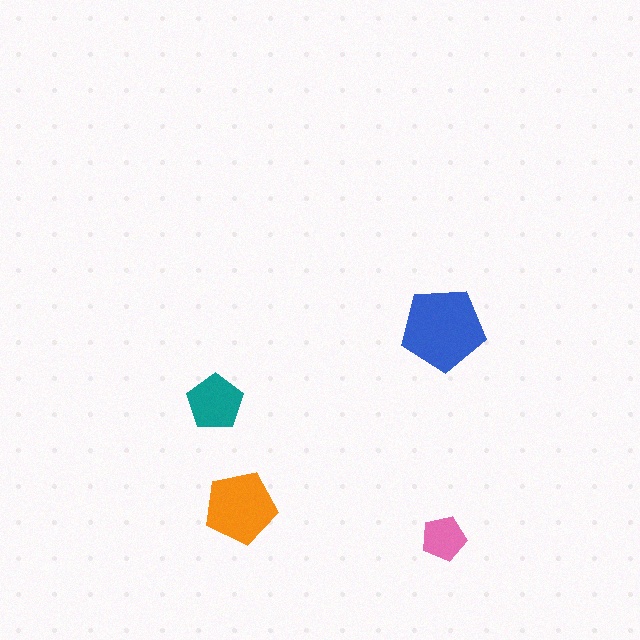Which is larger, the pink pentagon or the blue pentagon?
The blue one.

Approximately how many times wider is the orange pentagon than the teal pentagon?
About 1.5 times wider.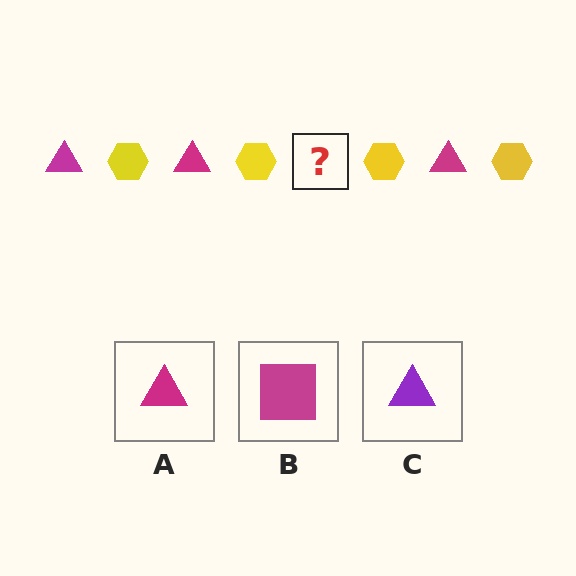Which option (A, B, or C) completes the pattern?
A.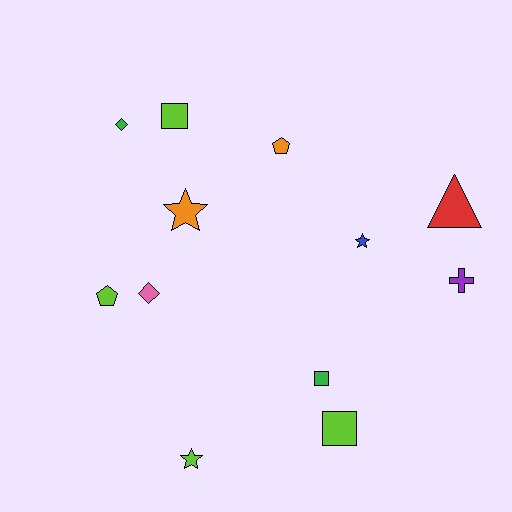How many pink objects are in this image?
There is 1 pink object.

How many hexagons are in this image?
There are no hexagons.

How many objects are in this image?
There are 12 objects.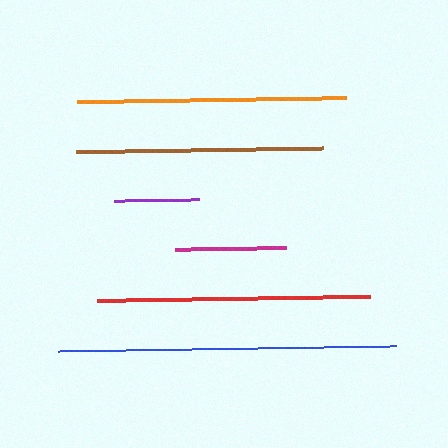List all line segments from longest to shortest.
From longest to shortest: blue, red, orange, brown, magenta, purple.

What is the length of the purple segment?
The purple segment is approximately 85 pixels long.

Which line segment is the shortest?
The purple line is the shortest at approximately 85 pixels.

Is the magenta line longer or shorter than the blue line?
The blue line is longer than the magenta line.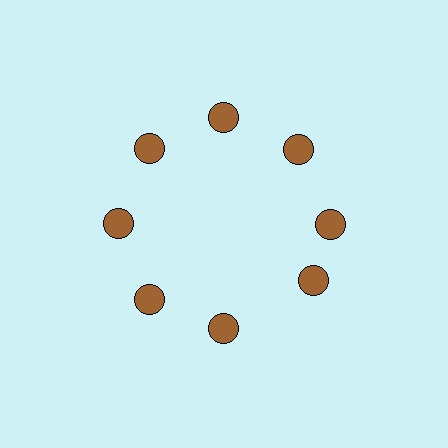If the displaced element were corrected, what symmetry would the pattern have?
It would have 8-fold rotational symmetry — the pattern would map onto itself every 45 degrees.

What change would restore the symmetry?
The symmetry would be restored by rotating it back into even spacing with its neighbors so that all 8 circles sit at equal angles and equal distance from the center.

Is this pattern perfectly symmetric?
No. The 8 brown circles are arranged in a ring, but one element near the 4 o'clock position is rotated out of alignment along the ring, breaking the 8-fold rotational symmetry.